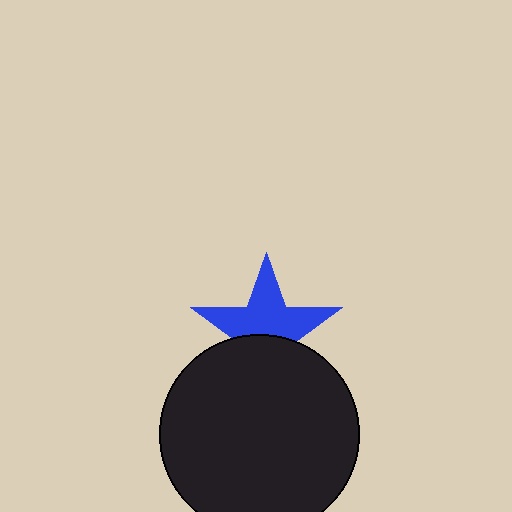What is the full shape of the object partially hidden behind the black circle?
The partially hidden object is a blue star.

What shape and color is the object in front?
The object in front is a black circle.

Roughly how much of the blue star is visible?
About half of it is visible (roughly 58%).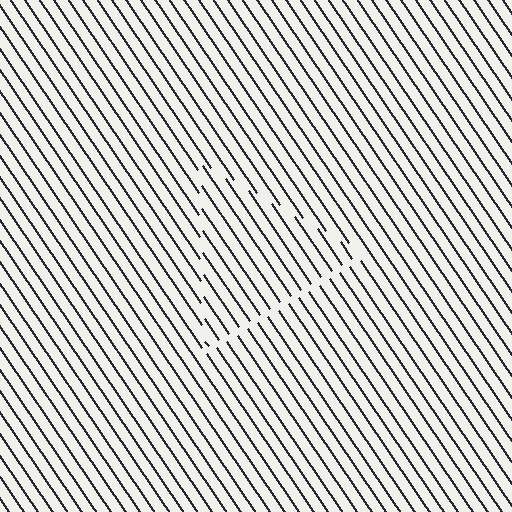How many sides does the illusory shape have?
3 sides — the line-ends trace a triangle.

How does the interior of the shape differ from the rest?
The interior of the shape contains the same grating, shifted by half a period — the contour is defined by the phase discontinuity where line-ends from the inner and outer gratings abut.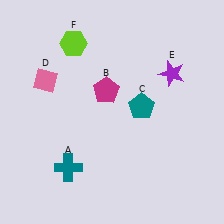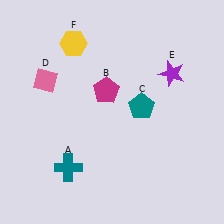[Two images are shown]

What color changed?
The hexagon (F) changed from lime in Image 1 to yellow in Image 2.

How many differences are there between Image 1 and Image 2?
There is 1 difference between the two images.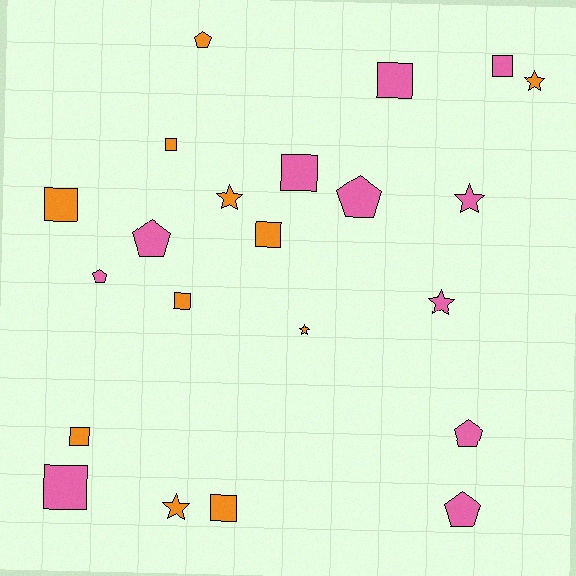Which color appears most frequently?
Pink, with 11 objects.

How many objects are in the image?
There are 22 objects.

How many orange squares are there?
There are 6 orange squares.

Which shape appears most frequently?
Square, with 10 objects.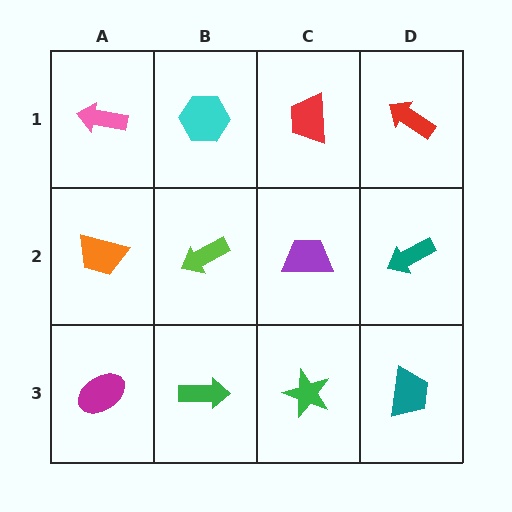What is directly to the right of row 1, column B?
A red trapezoid.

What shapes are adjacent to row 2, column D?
A red arrow (row 1, column D), a teal trapezoid (row 3, column D), a purple trapezoid (row 2, column C).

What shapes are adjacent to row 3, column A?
An orange trapezoid (row 2, column A), a green arrow (row 3, column B).